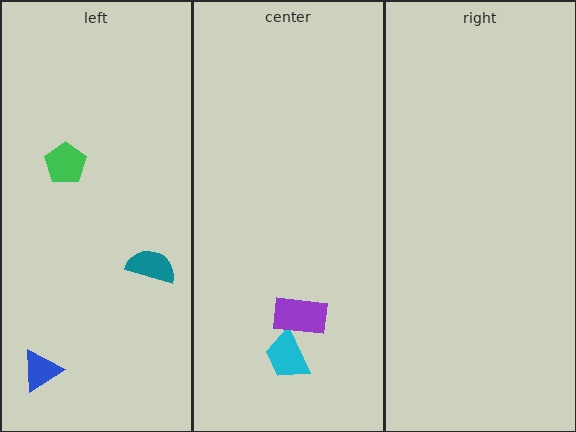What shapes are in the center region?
The cyan trapezoid, the purple rectangle.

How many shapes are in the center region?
2.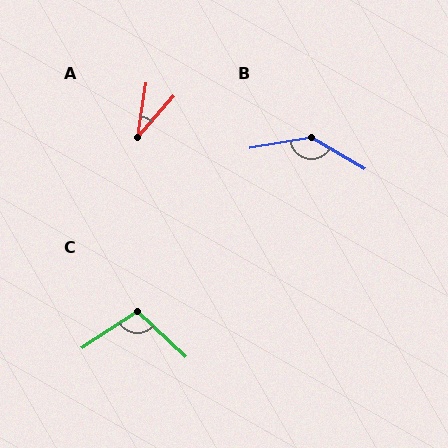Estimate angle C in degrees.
Approximately 104 degrees.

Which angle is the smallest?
A, at approximately 32 degrees.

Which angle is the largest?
B, at approximately 139 degrees.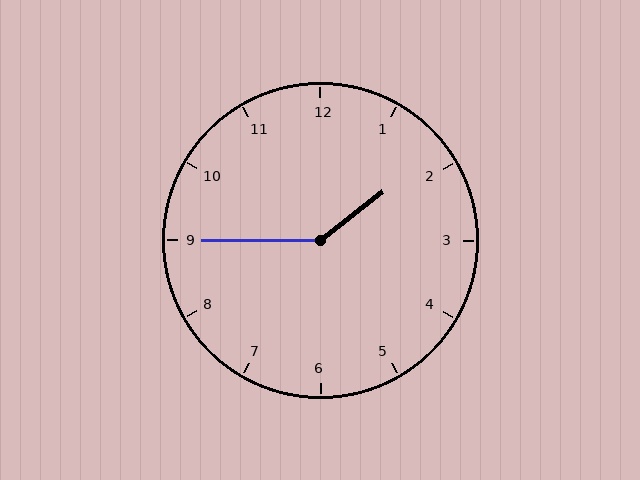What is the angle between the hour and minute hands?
Approximately 142 degrees.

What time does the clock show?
1:45.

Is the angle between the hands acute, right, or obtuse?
It is obtuse.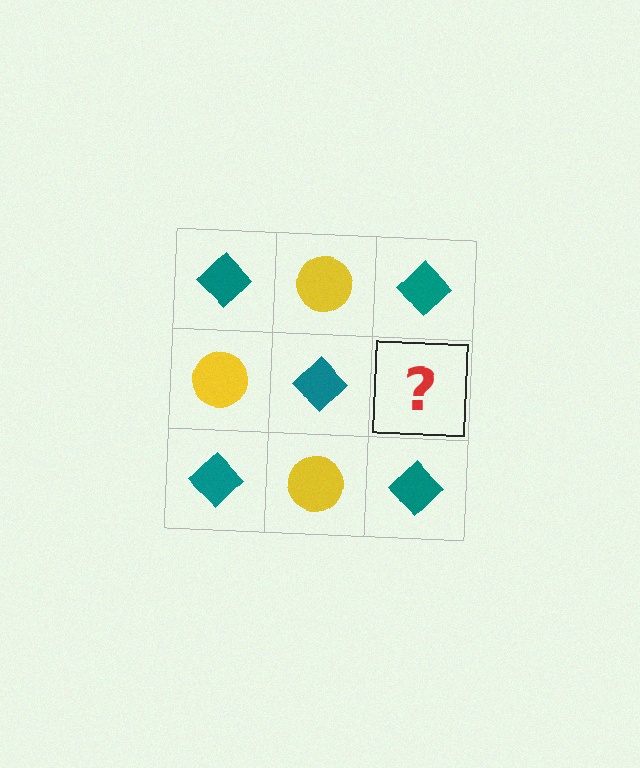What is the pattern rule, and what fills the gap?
The rule is that it alternates teal diamond and yellow circle in a checkerboard pattern. The gap should be filled with a yellow circle.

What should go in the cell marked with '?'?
The missing cell should contain a yellow circle.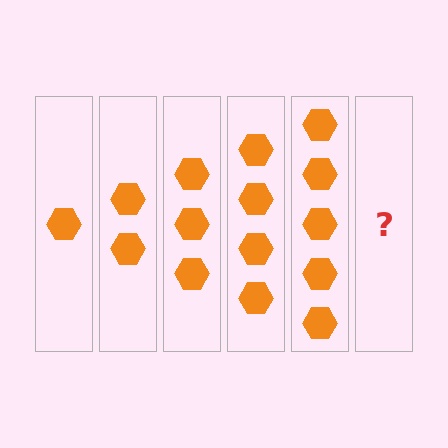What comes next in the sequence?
The next element should be 6 hexagons.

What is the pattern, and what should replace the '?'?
The pattern is that each step adds one more hexagon. The '?' should be 6 hexagons.